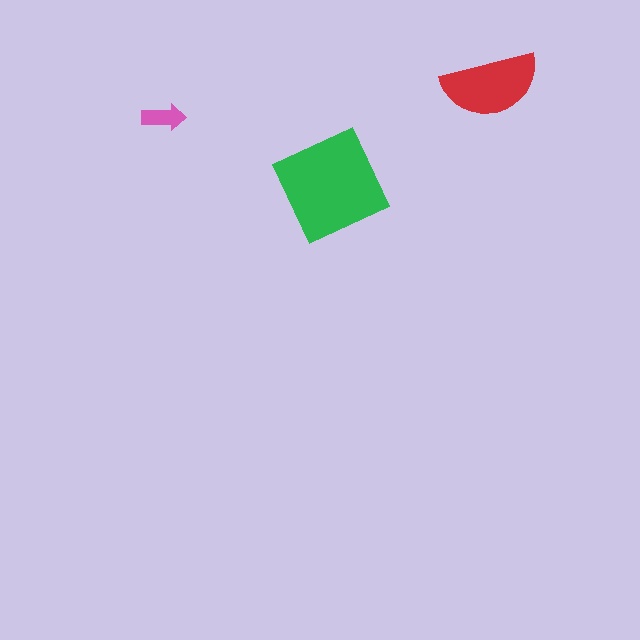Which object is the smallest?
The pink arrow.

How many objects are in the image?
There are 3 objects in the image.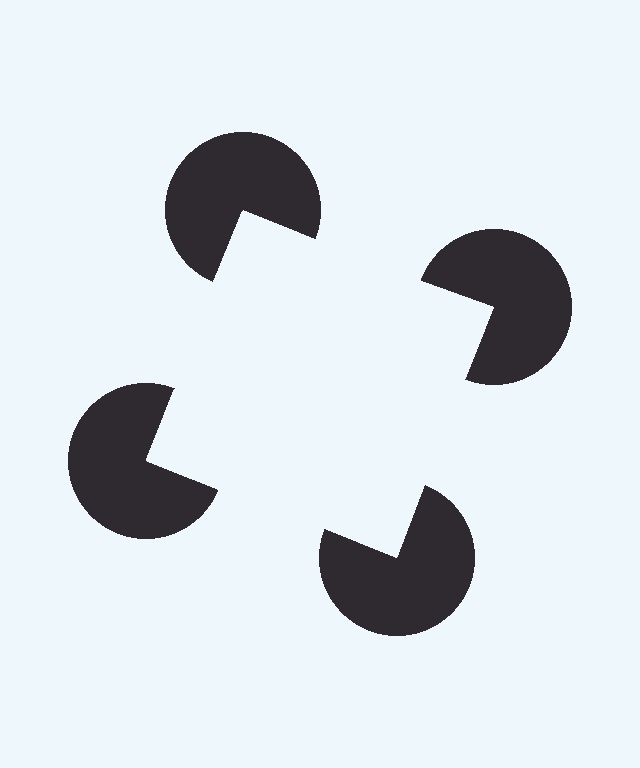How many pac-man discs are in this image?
There are 4 — one at each vertex of the illusory square.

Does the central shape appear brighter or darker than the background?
It typically appears slightly brighter than the background, even though no actual brightness change is drawn.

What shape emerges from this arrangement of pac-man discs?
An illusory square — its edges are inferred from the aligned wedge cuts in the pac-man discs, not physically drawn.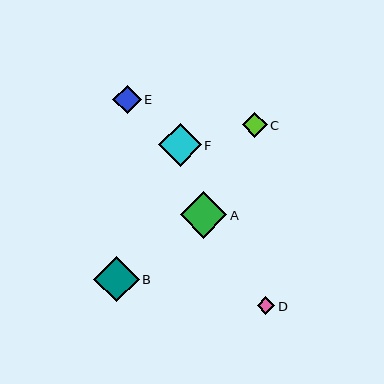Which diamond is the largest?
Diamond A is the largest with a size of approximately 47 pixels.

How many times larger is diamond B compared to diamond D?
Diamond B is approximately 2.6 times the size of diamond D.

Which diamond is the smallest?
Diamond D is the smallest with a size of approximately 17 pixels.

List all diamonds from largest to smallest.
From largest to smallest: A, B, F, E, C, D.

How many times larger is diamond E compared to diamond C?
Diamond E is approximately 1.1 times the size of diamond C.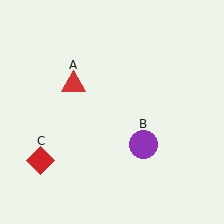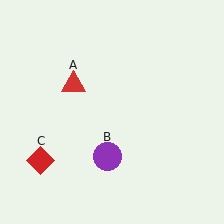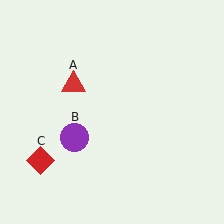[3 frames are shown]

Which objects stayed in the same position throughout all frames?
Red triangle (object A) and red diamond (object C) remained stationary.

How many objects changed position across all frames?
1 object changed position: purple circle (object B).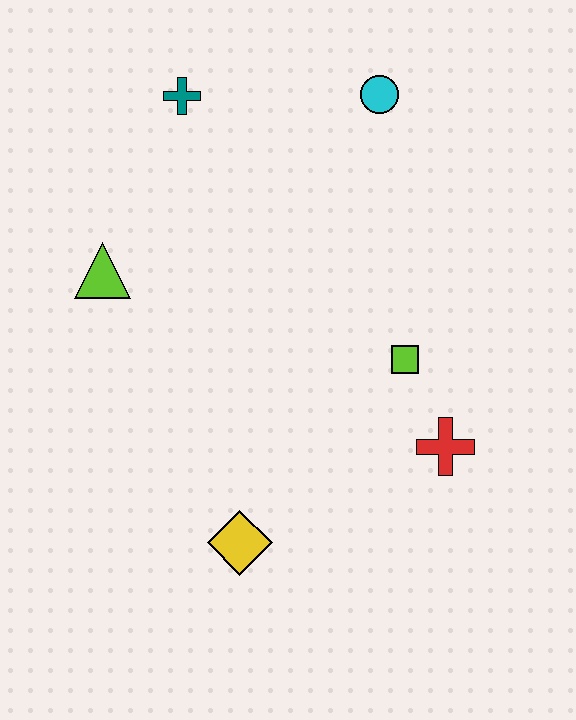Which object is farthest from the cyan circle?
The yellow diamond is farthest from the cyan circle.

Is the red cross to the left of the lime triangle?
No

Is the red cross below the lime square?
Yes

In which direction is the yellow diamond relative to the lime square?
The yellow diamond is below the lime square.